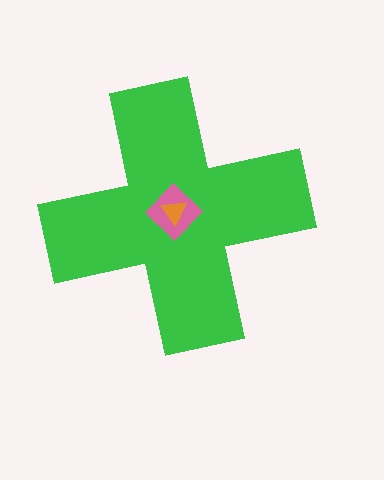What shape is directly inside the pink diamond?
The orange triangle.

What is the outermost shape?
The green cross.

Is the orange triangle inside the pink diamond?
Yes.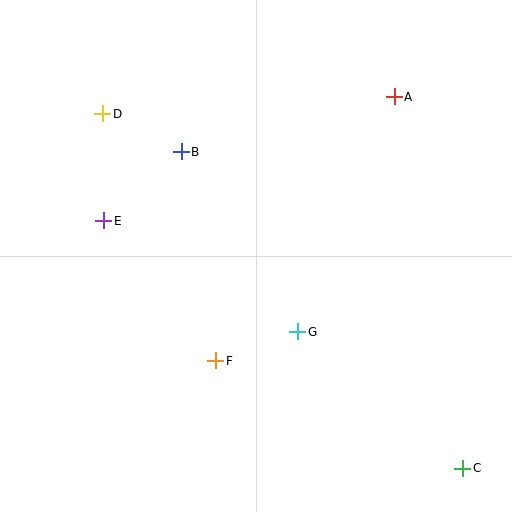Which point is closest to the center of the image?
Point G at (298, 332) is closest to the center.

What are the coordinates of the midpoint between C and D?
The midpoint between C and D is at (283, 291).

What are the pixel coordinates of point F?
Point F is at (216, 361).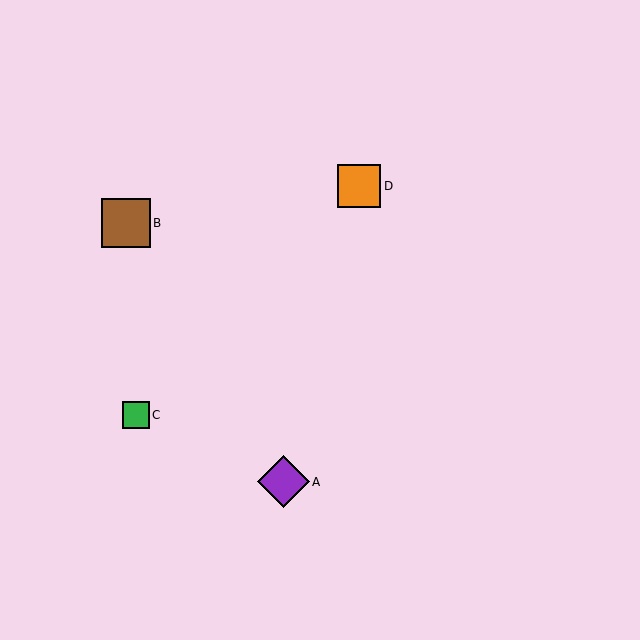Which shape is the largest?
The purple diamond (labeled A) is the largest.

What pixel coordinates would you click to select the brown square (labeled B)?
Click at (126, 223) to select the brown square B.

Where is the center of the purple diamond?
The center of the purple diamond is at (283, 482).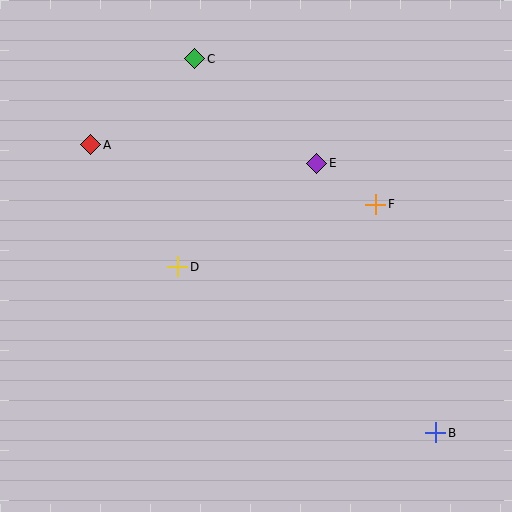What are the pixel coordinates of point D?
Point D is at (178, 267).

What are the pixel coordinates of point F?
Point F is at (376, 204).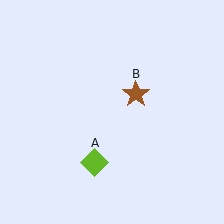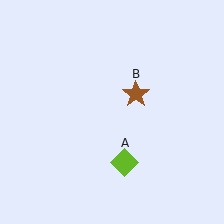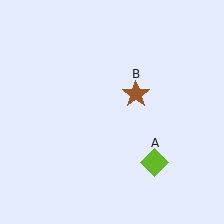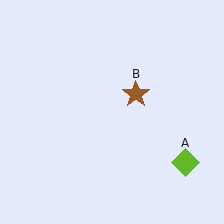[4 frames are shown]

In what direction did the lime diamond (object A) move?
The lime diamond (object A) moved right.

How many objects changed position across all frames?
1 object changed position: lime diamond (object A).